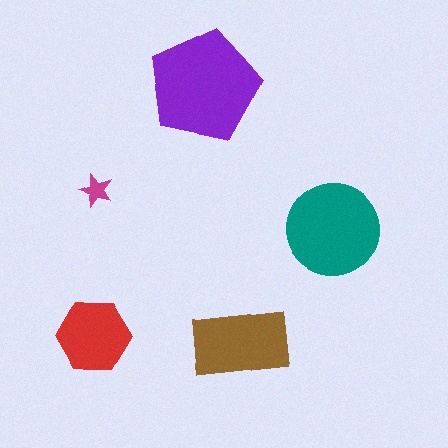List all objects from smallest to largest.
The magenta star, the red hexagon, the brown rectangle, the teal circle, the purple pentagon.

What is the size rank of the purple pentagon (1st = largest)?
1st.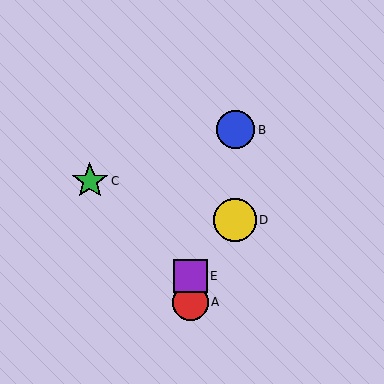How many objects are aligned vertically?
2 objects (A, E) are aligned vertically.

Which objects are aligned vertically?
Objects A, E are aligned vertically.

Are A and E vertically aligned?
Yes, both are at x≈190.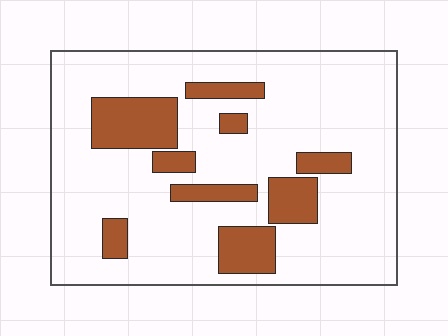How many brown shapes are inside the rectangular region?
9.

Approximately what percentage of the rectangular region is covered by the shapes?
Approximately 20%.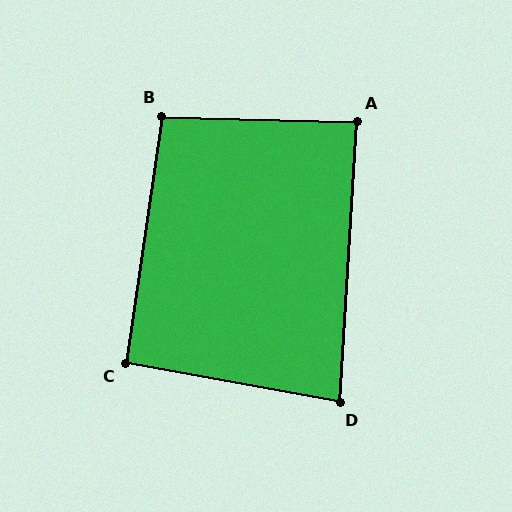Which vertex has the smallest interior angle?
D, at approximately 83 degrees.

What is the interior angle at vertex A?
Approximately 88 degrees (approximately right).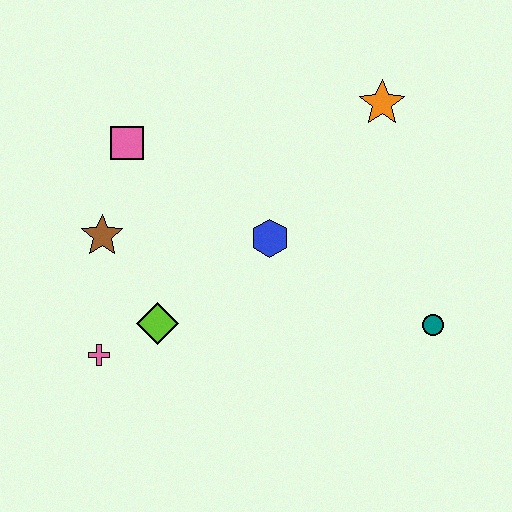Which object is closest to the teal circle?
The blue hexagon is closest to the teal circle.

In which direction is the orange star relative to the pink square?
The orange star is to the right of the pink square.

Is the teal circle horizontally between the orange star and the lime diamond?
No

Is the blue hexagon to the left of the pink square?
No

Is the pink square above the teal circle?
Yes